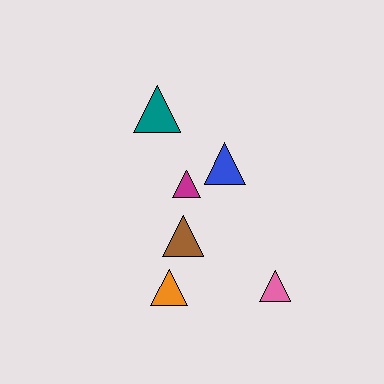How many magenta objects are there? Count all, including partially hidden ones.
There is 1 magenta object.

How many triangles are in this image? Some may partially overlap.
There are 6 triangles.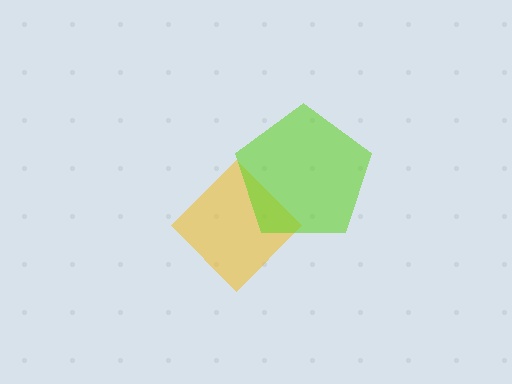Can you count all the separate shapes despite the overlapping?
Yes, there are 2 separate shapes.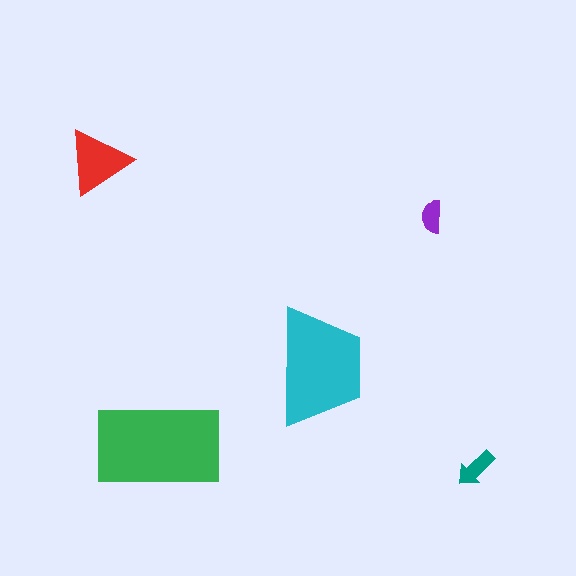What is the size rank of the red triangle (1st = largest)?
3rd.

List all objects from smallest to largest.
The purple semicircle, the teal arrow, the red triangle, the cyan trapezoid, the green rectangle.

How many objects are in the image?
There are 5 objects in the image.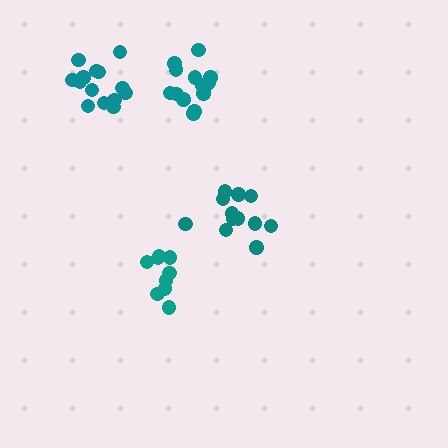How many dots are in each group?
Group 1: 14 dots, Group 2: 12 dots, Group 3: 9 dots, Group 4: 14 dots (49 total).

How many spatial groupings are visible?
There are 4 spatial groupings.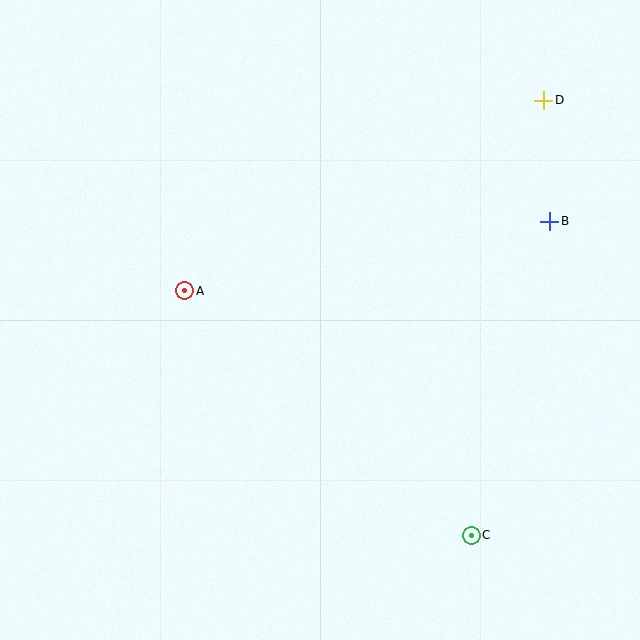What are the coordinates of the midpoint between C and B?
The midpoint between C and B is at (511, 378).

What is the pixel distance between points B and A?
The distance between B and A is 372 pixels.